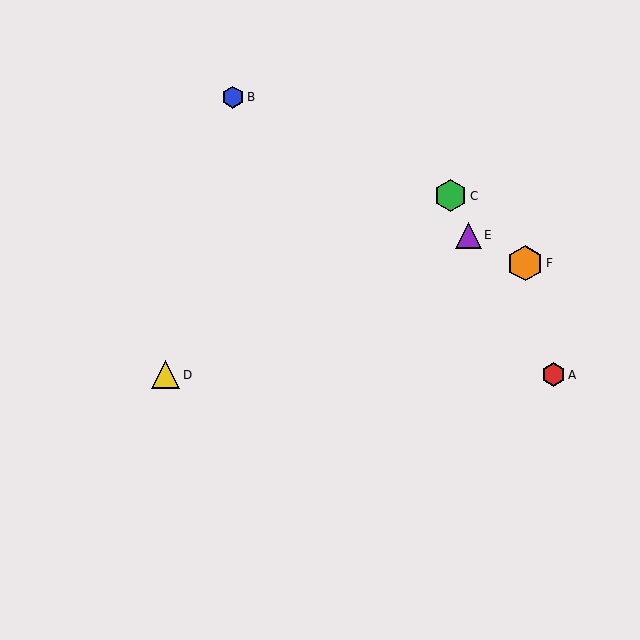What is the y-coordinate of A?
Object A is at y≈375.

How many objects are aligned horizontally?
2 objects (A, D) are aligned horizontally.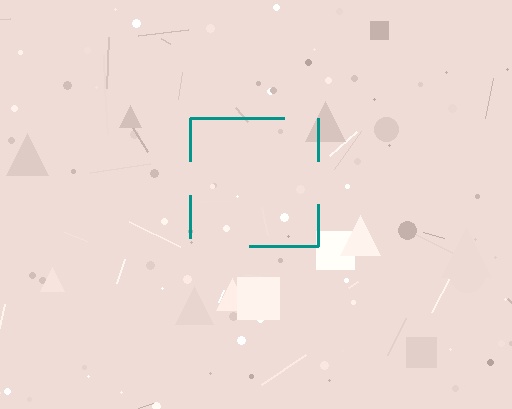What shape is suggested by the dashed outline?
The dashed outline suggests a square.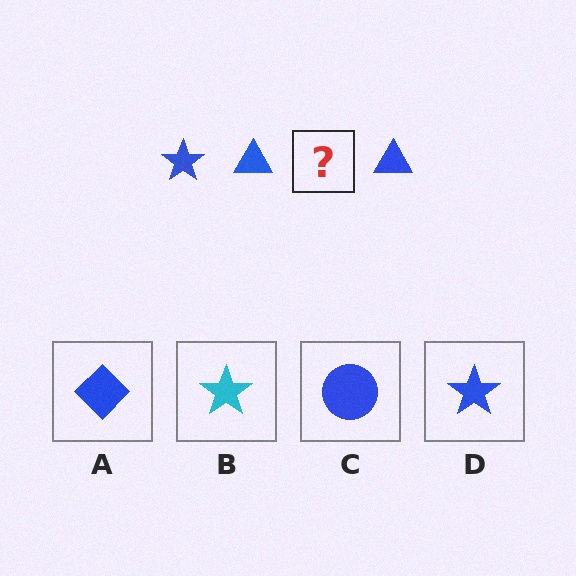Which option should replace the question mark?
Option D.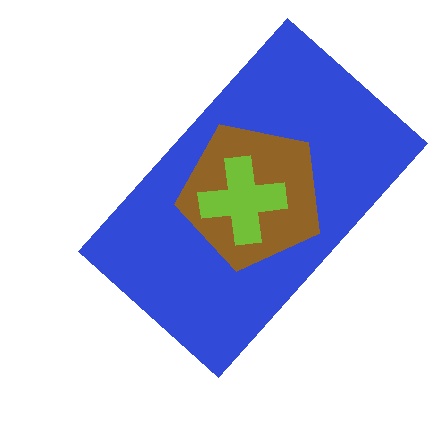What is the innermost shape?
The lime cross.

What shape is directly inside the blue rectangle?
The brown pentagon.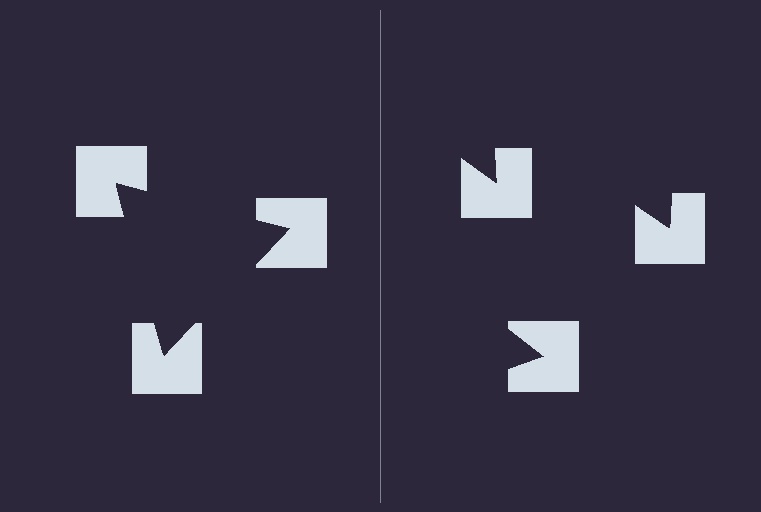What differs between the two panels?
The notched squares are positioned identically on both sides; only the wedge orientations differ. On the left they align to a triangle; on the right they are misaligned.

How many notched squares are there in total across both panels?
6 — 3 on each side.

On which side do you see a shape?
An illusory triangle appears on the left side. On the right side the wedge cuts are rotated, so no coherent shape forms.